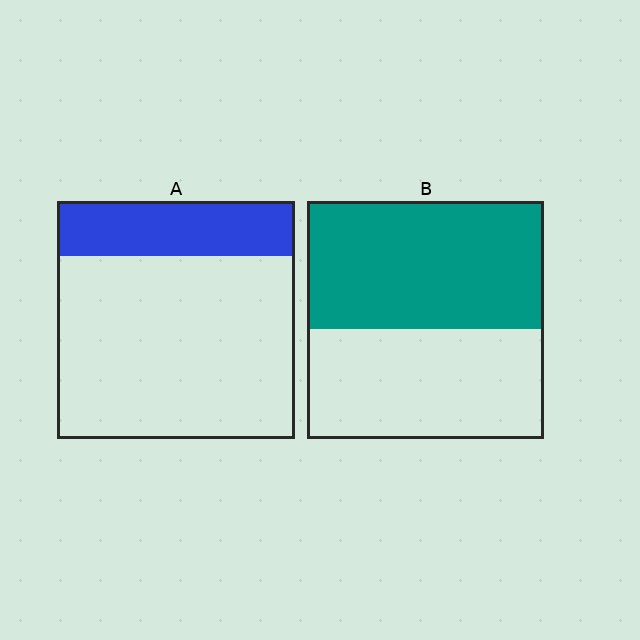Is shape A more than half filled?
No.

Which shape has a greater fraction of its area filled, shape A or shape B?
Shape B.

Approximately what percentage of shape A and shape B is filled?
A is approximately 25% and B is approximately 55%.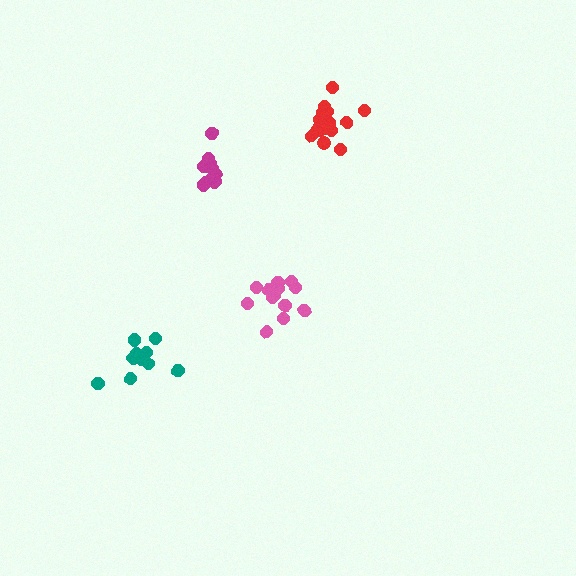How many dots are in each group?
Group 1: 11 dots, Group 2: 10 dots, Group 3: 16 dots, Group 4: 13 dots (50 total).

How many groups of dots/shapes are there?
There are 4 groups.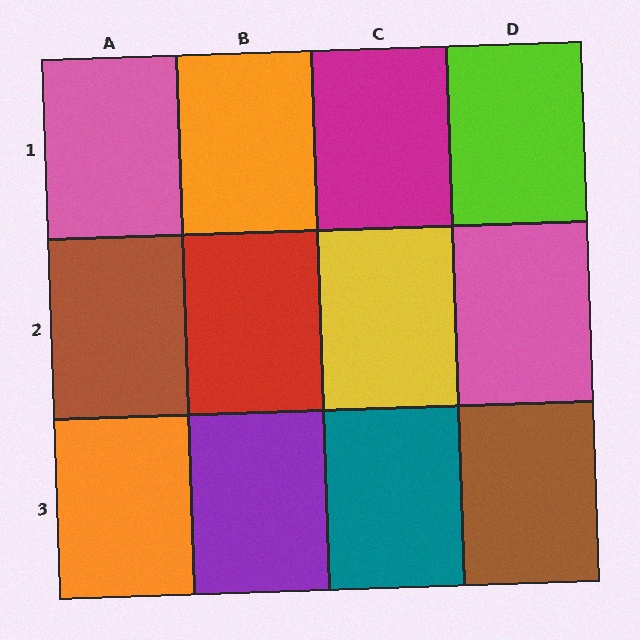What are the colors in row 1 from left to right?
Pink, orange, magenta, lime.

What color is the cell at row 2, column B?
Red.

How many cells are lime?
1 cell is lime.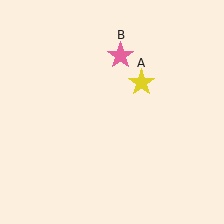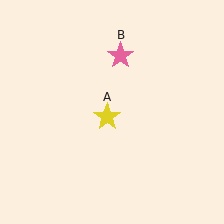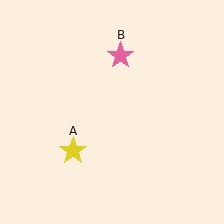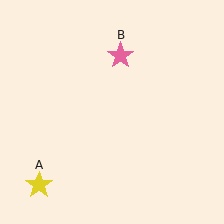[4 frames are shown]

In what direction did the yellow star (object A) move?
The yellow star (object A) moved down and to the left.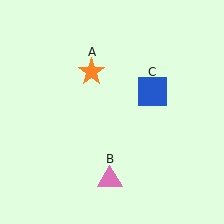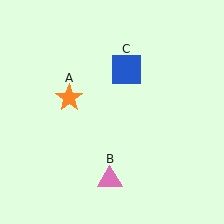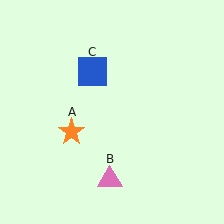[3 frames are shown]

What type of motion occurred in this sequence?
The orange star (object A), blue square (object C) rotated counterclockwise around the center of the scene.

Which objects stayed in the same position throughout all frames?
Pink triangle (object B) remained stationary.